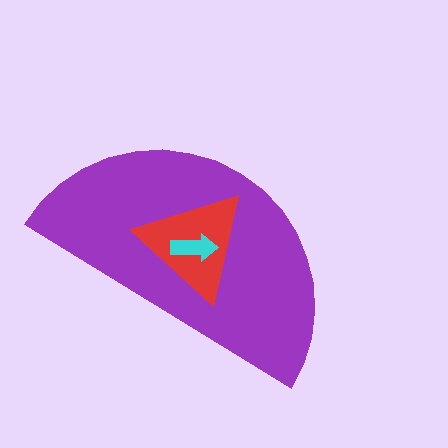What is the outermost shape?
The purple semicircle.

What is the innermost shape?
The cyan arrow.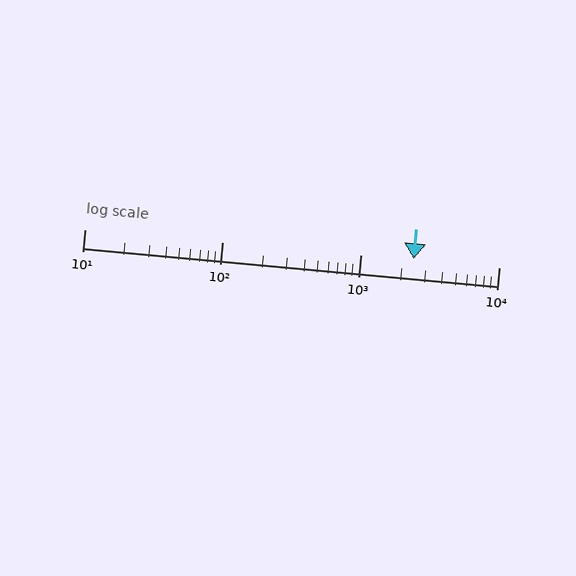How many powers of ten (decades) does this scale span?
The scale spans 3 decades, from 10 to 10000.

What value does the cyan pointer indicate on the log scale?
The pointer indicates approximately 2400.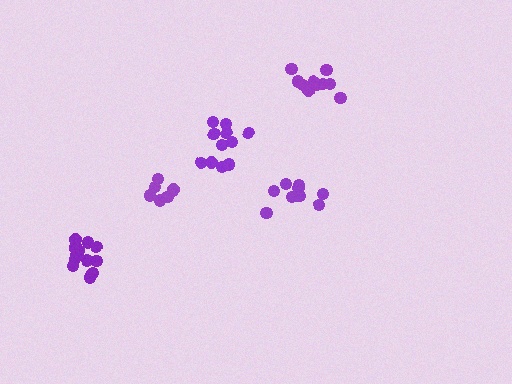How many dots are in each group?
Group 1: 7 dots, Group 2: 10 dots, Group 3: 10 dots, Group 4: 13 dots, Group 5: 11 dots (51 total).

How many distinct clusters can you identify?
There are 5 distinct clusters.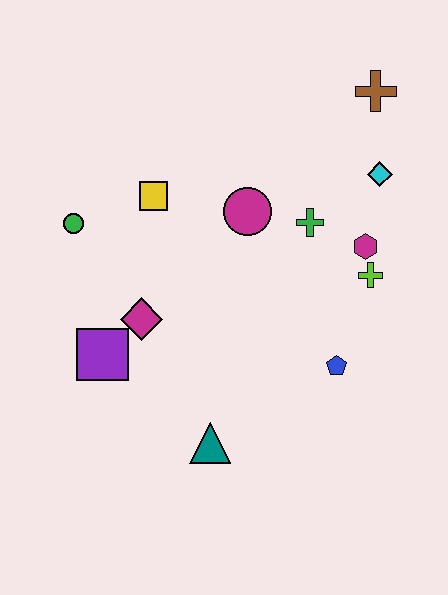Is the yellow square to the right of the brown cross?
No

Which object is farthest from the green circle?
The brown cross is farthest from the green circle.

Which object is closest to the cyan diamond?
The magenta hexagon is closest to the cyan diamond.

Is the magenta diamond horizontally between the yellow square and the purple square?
Yes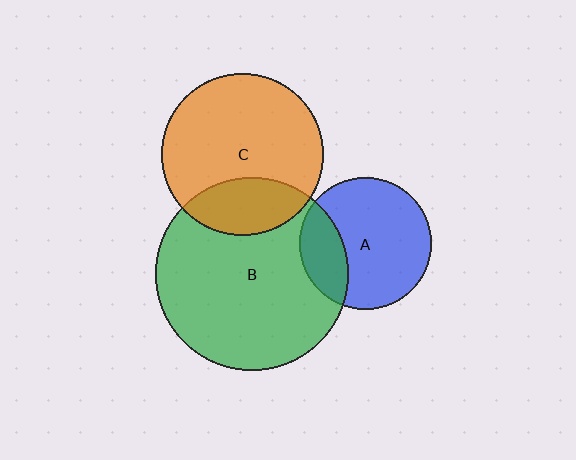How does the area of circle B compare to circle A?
Approximately 2.1 times.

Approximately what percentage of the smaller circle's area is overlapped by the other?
Approximately 25%.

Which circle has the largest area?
Circle B (green).